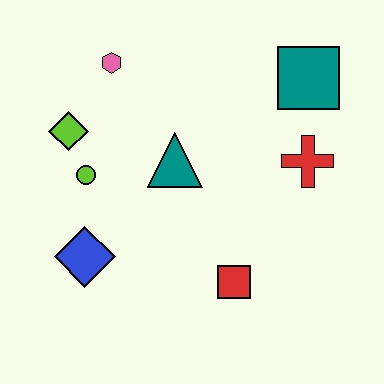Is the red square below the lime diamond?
Yes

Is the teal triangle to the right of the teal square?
No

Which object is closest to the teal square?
The red cross is closest to the teal square.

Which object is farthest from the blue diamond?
The teal square is farthest from the blue diamond.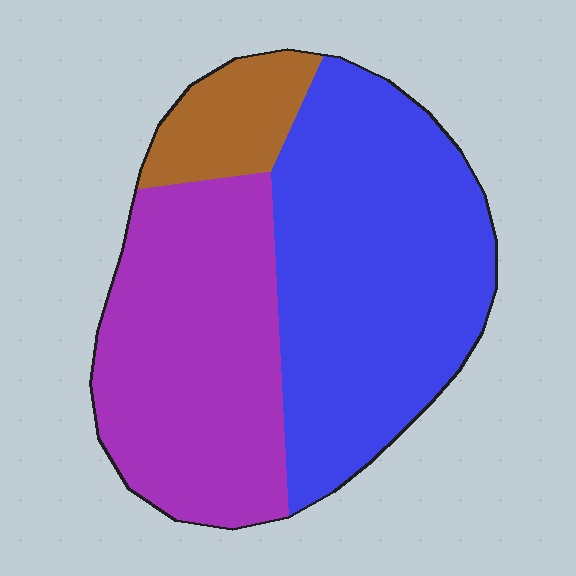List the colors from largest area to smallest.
From largest to smallest: blue, purple, brown.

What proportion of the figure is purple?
Purple covers 40% of the figure.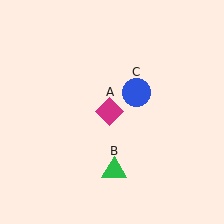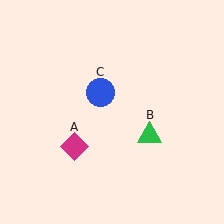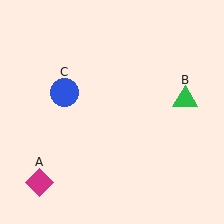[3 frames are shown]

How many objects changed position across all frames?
3 objects changed position: magenta diamond (object A), green triangle (object B), blue circle (object C).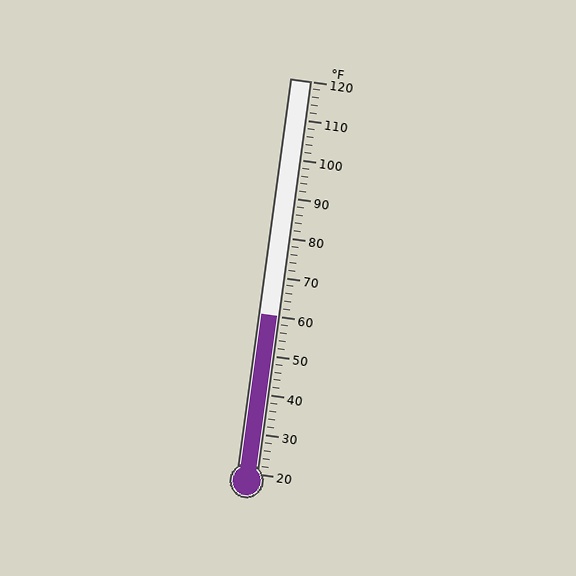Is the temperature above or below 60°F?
The temperature is at 60°F.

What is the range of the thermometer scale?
The thermometer scale ranges from 20°F to 120°F.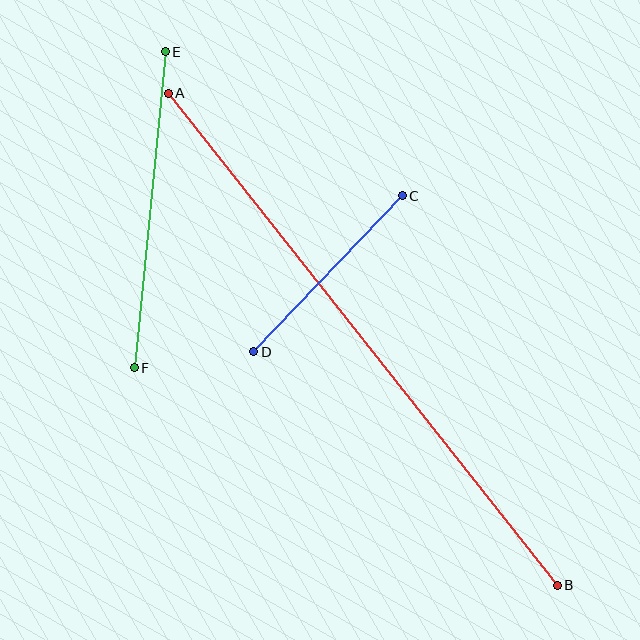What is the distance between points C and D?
The distance is approximately 216 pixels.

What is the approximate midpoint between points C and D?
The midpoint is at approximately (328, 274) pixels.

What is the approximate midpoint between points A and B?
The midpoint is at approximately (363, 339) pixels.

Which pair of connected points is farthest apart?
Points A and B are farthest apart.